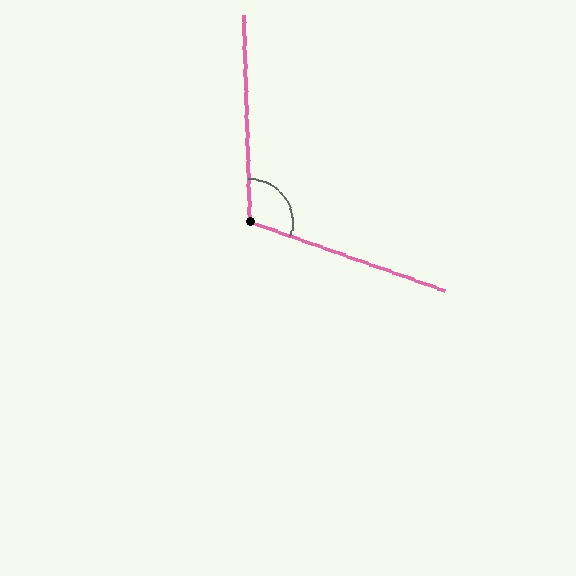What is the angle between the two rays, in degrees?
Approximately 111 degrees.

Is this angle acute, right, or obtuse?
It is obtuse.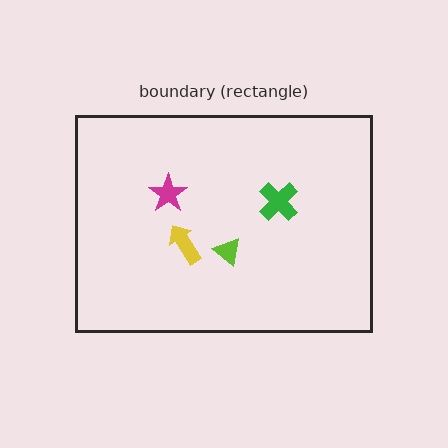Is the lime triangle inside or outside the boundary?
Inside.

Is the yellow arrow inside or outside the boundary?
Inside.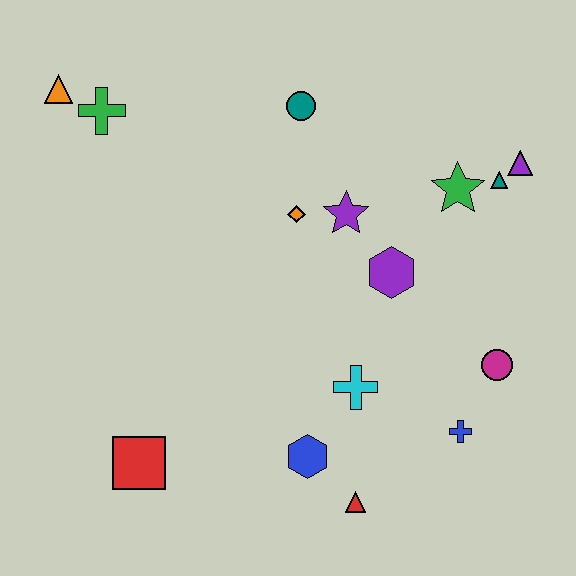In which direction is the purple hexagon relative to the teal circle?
The purple hexagon is below the teal circle.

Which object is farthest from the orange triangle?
The blue cross is farthest from the orange triangle.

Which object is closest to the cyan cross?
The blue hexagon is closest to the cyan cross.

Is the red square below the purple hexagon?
Yes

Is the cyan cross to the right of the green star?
No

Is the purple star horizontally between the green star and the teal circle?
Yes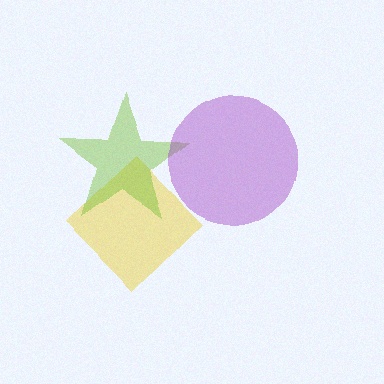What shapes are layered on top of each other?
The layered shapes are: a yellow diamond, a lime star, a purple circle.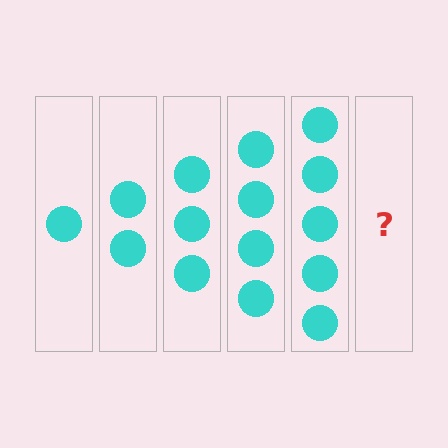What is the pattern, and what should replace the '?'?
The pattern is that each step adds one more circle. The '?' should be 6 circles.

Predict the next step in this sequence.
The next step is 6 circles.